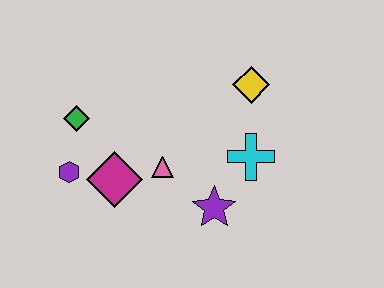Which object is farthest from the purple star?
The green diamond is farthest from the purple star.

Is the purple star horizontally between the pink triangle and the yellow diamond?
Yes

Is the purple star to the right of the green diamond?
Yes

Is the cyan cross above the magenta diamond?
Yes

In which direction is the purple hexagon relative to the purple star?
The purple hexagon is to the left of the purple star.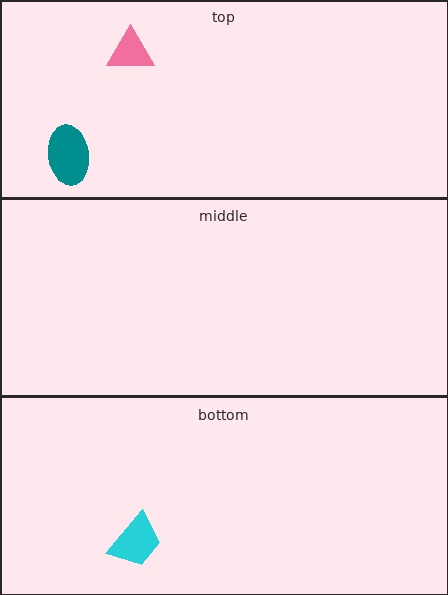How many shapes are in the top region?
2.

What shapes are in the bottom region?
The cyan trapezoid.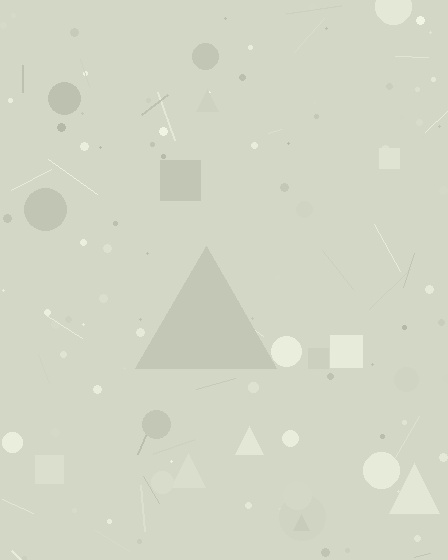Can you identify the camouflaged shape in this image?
The camouflaged shape is a triangle.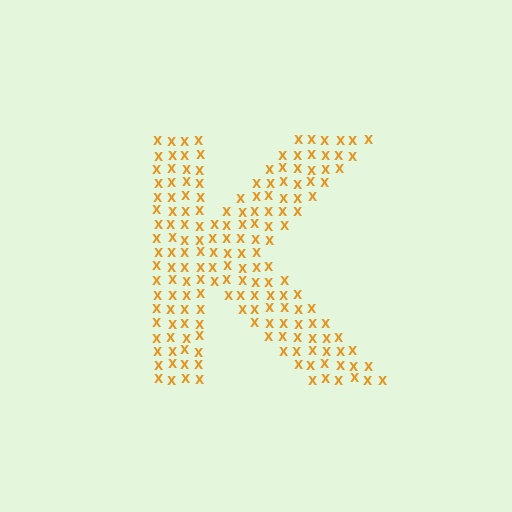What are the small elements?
The small elements are letter X's.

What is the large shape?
The large shape is the letter K.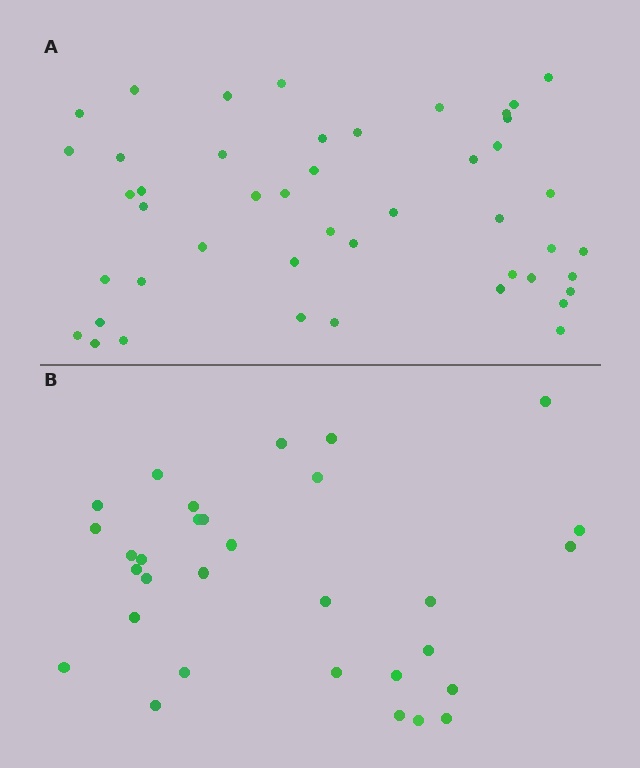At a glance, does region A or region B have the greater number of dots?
Region A (the top region) has more dots.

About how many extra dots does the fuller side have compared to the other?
Region A has approximately 15 more dots than region B.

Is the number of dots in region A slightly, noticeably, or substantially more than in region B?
Region A has substantially more. The ratio is roughly 1.5 to 1.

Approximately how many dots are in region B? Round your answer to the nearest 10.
About 30 dots. (The exact count is 31, which rounds to 30.)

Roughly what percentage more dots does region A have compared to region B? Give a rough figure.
About 50% more.